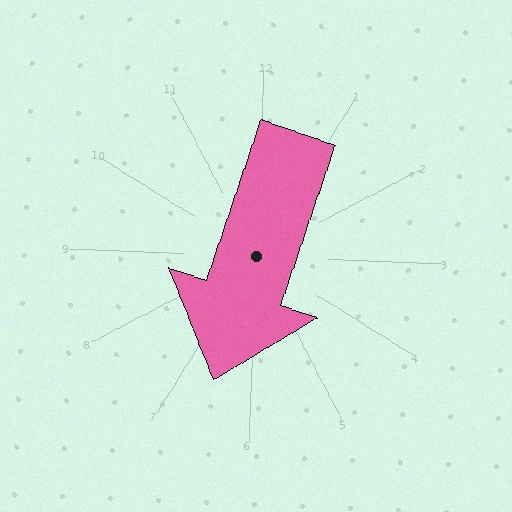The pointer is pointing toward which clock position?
Roughly 7 o'clock.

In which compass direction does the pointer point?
South.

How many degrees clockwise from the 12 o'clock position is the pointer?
Approximately 197 degrees.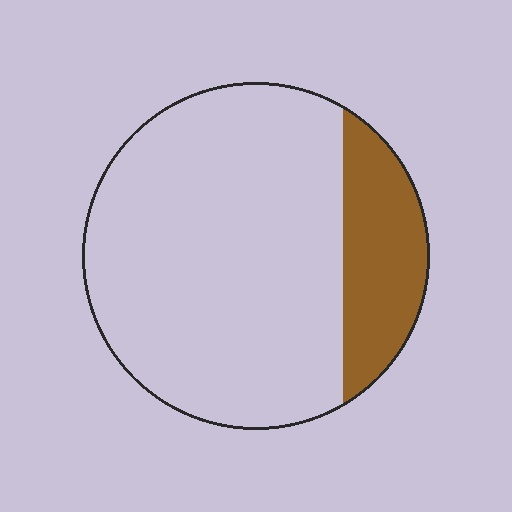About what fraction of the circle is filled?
About one fifth (1/5).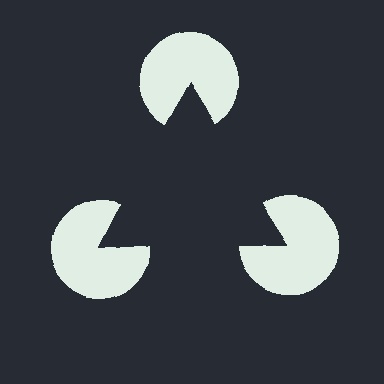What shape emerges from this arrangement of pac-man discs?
An illusory triangle — its edges are inferred from the aligned wedge cuts in the pac-man discs, not physically drawn.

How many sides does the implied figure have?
3 sides.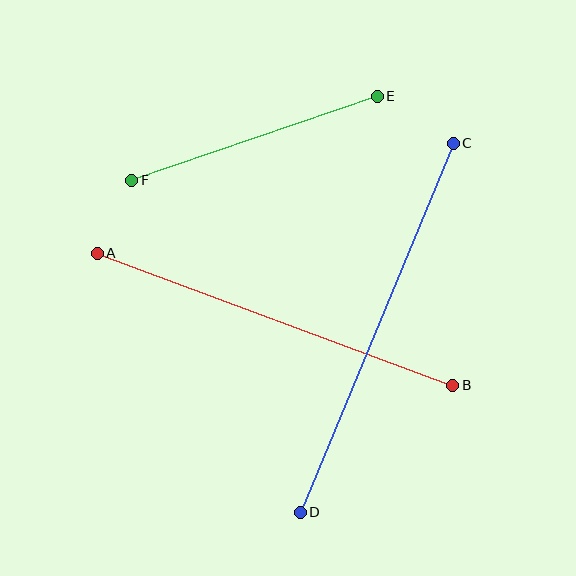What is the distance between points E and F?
The distance is approximately 260 pixels.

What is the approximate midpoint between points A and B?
The midpoint is at approximately (275, 319) pixels.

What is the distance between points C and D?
The distance is approximately 399 pixels.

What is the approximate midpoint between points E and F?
The midpoint is at approximately (255, 138) pixels.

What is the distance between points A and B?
The distance is approximately 379 pixels.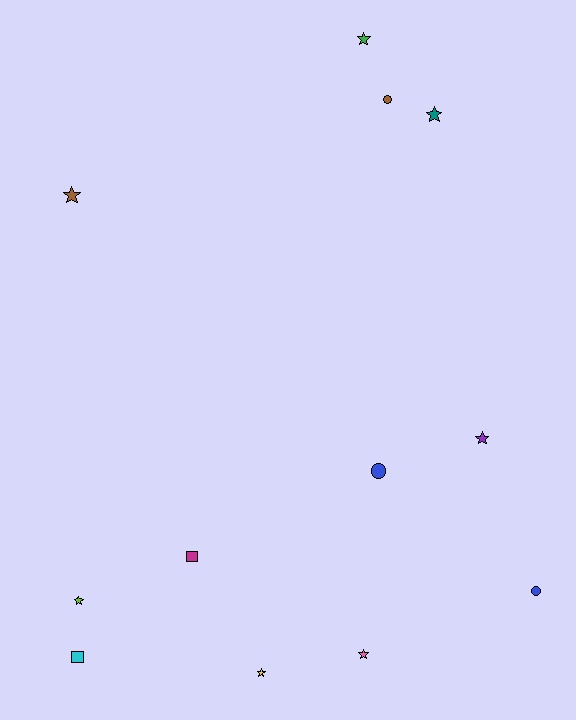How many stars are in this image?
There are 7 stars.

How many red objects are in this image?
There are no red objects.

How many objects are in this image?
There are 12 objects.